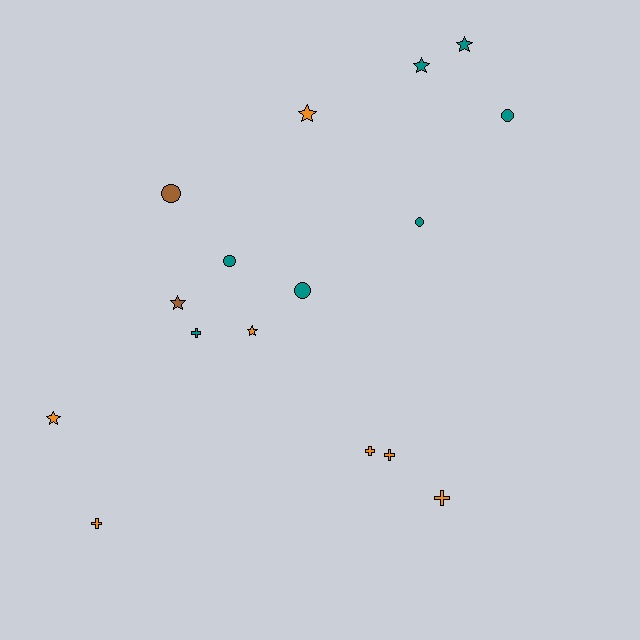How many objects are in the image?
There are 16 objects.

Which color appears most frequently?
Teal, with 7 objects.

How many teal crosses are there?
There is 1 teal cross.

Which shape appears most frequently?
Star, with 6 objects.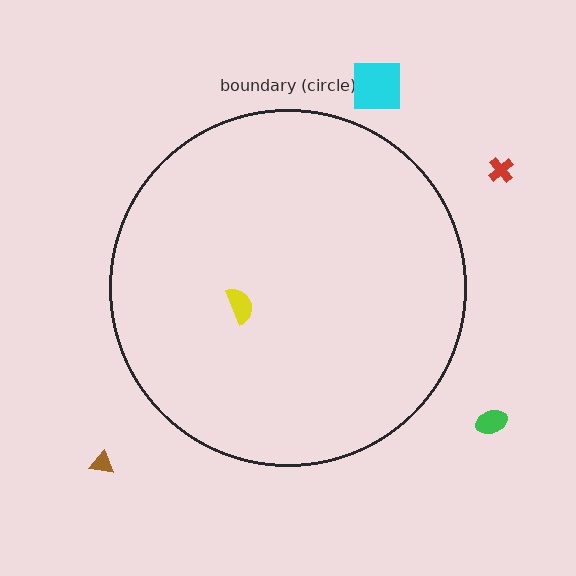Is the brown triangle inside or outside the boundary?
Outside.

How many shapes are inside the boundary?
1 inside, 4 outside.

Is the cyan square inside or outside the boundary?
Outside.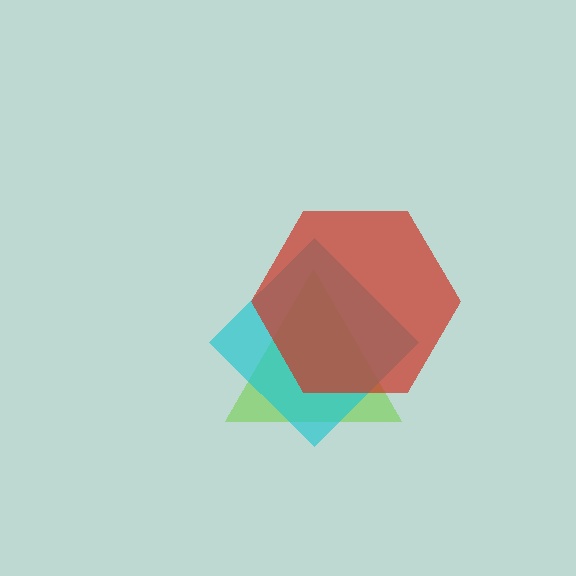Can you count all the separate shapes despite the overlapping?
Yes, there are 3 separate shapes.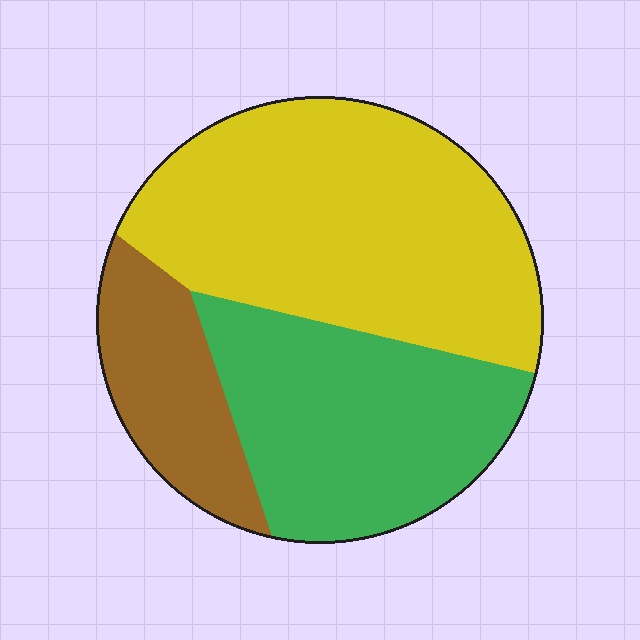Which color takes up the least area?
Brown, at roughly 15%.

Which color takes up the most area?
Yellow, at roughly 50%.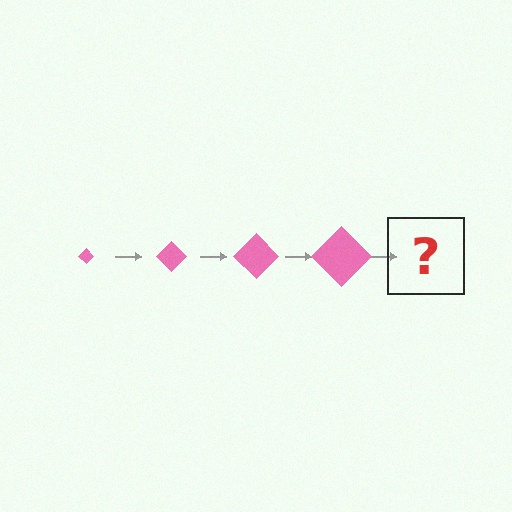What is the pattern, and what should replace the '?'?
The pattern is that the diamond gets progressively larger each step. The '?' should be a pink diamond, larger than the previous one.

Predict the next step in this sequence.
The next step is a pink diamond, larger than the previous one.